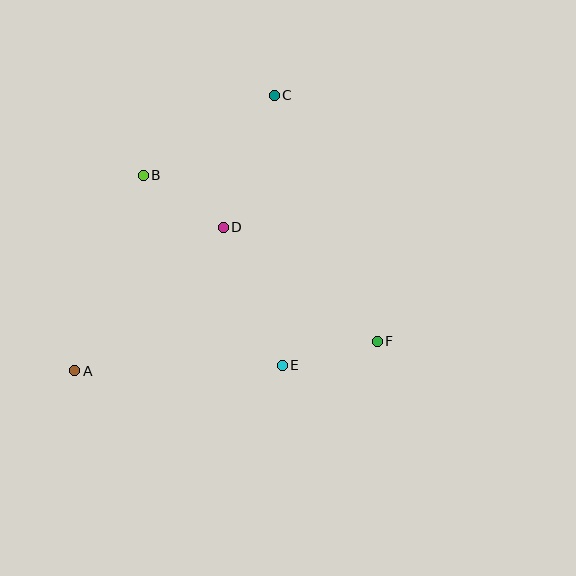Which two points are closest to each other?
Points B and D are closest to each other.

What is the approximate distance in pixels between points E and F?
The distance between E and F is approximately 98 pixels.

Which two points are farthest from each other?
Points A and C are farthest from each other.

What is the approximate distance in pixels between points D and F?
The distance between D and F is approximately 192 pixels.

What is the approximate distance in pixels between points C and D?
The distance between C and D is approximately 142 pixels.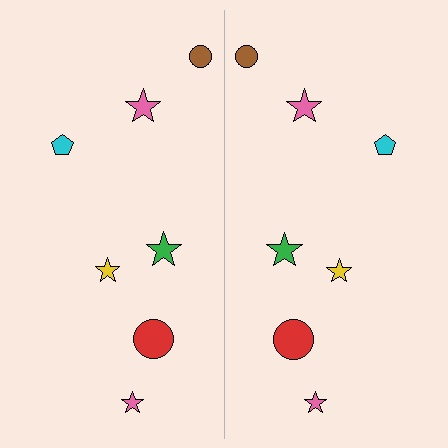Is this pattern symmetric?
Yes, this pattern has bilateral (reflection) symmetry.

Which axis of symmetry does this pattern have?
The pattern has a vertical axis of symmetry running through the center of the image.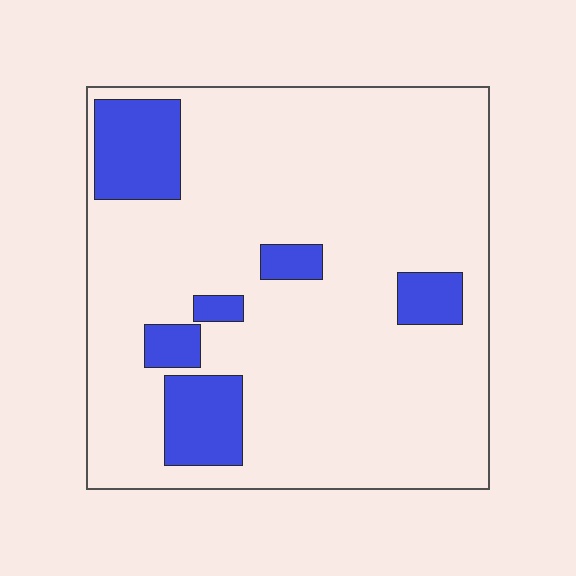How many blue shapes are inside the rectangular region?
6.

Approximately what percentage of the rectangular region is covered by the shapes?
Approximately 15%.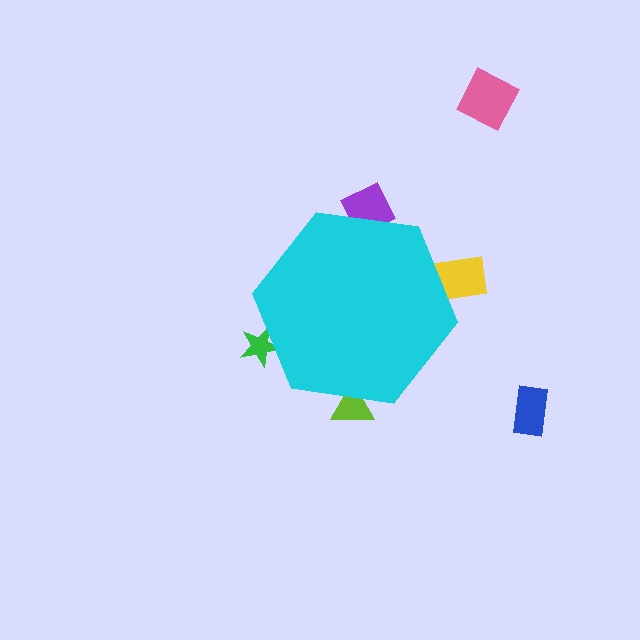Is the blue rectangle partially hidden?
No, the blue rectangle is fully visible.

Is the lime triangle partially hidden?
Yes, the lime triangle is partially hidden behind the cyan hexagon.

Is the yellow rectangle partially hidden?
Yes, the yellow rectangle is partially hidden behind the cyan hexagon.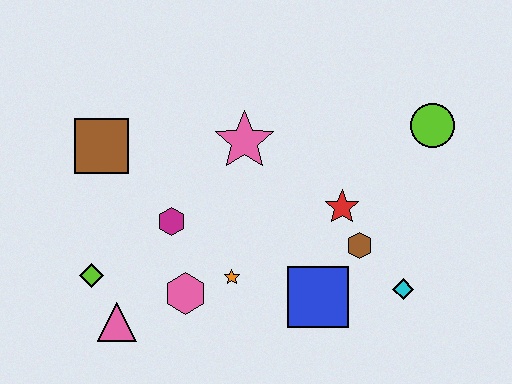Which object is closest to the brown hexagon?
The red star is closest to the brown hexagon.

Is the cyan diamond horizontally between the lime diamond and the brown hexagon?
No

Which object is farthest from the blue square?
The brown square is farthest from the blue square.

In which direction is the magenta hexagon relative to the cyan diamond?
The magenta hexagon is to the left of the cyan diamond.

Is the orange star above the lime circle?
No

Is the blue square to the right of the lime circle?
No